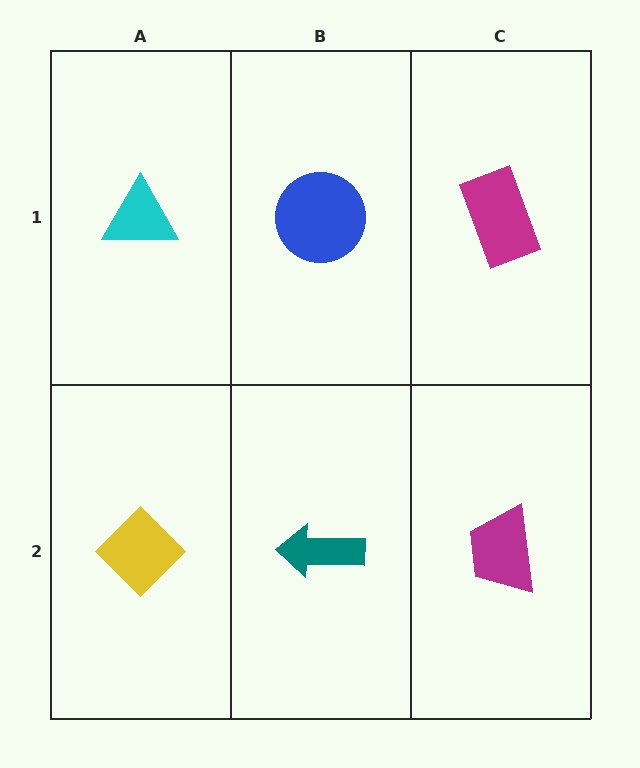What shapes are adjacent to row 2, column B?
A blue circle (row 1, column B), a yellow diamond (row 2, column A), a magenta trapezoid (row 2, column C).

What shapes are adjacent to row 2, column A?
A cyan triangle (row 1, column A), a teal arrow (row 2, column B).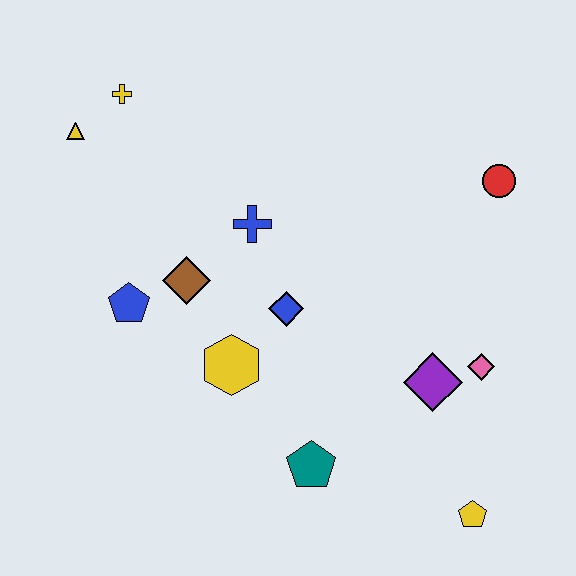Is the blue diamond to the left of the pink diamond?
Yes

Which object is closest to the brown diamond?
The blue pentagon is closest to the brown diamond.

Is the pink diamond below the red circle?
Yes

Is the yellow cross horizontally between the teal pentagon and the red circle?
No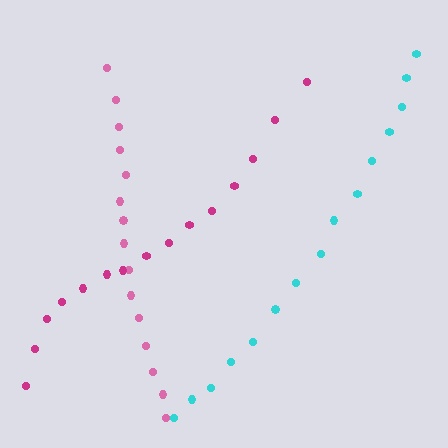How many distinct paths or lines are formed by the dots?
There are 3 distinct paths.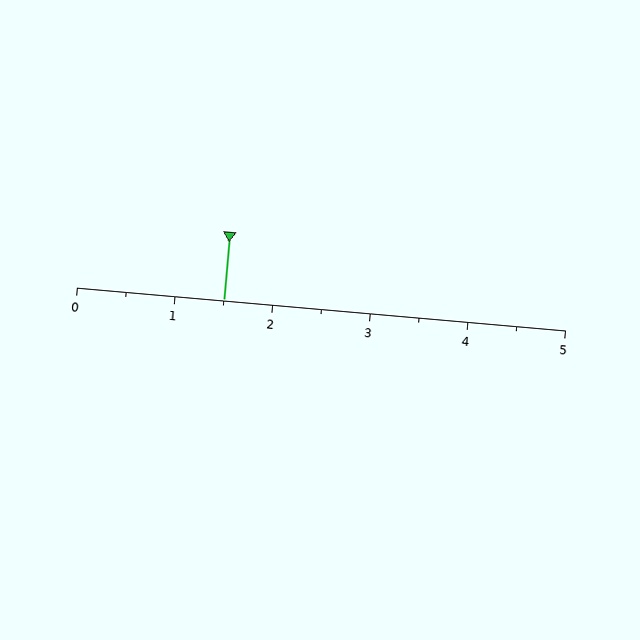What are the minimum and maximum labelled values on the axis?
The axis runs from 0 to 5.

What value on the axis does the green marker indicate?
The marker indicates approximately 1.5.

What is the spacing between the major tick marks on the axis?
The major ticks are spaced 1 apart.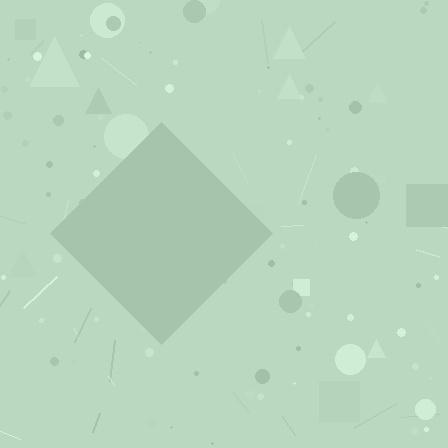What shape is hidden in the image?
A diamond is hidden in the image.